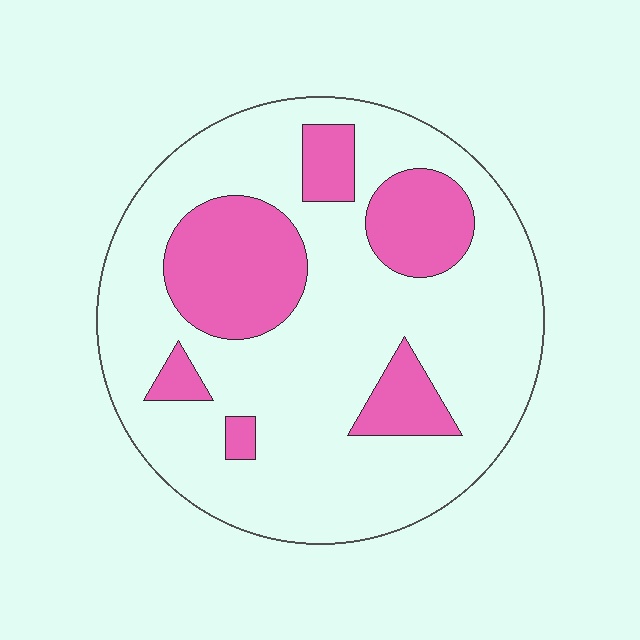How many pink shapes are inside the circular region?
6.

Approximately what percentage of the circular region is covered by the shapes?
Approximately 25%.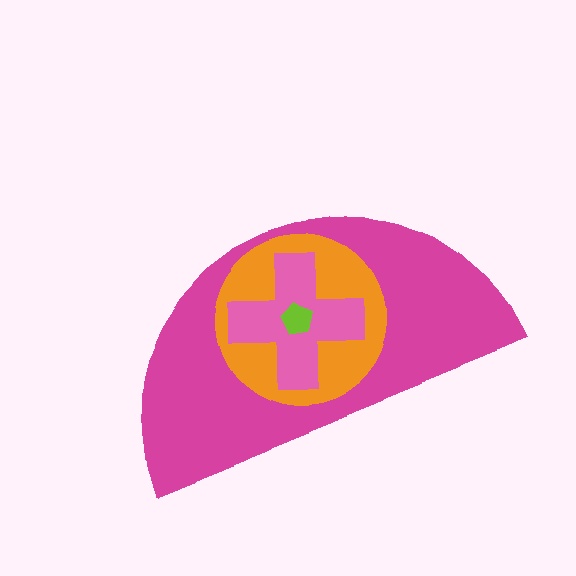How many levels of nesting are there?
4.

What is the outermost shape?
The magenta semicircle.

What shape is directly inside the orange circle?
The pink cross.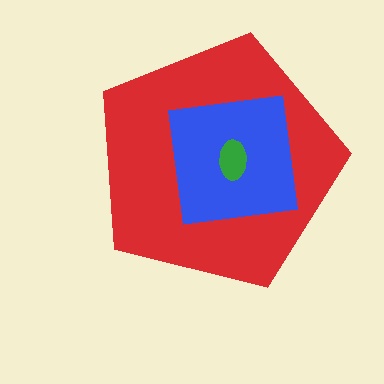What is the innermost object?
The green ellipse.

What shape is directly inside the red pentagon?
The blue square.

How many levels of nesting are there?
3.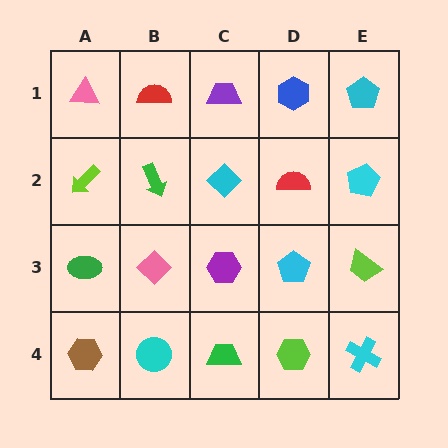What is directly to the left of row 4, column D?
A green trapezoid.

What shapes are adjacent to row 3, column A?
A lime arrow (row 2, column A), a brown hexagon (row 4, column A), a pink diamond (row 3, column B).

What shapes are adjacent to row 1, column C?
A cyan diamond (row 2, column C), a red semicircle (row 1, column B), a blue hexagon (row 1, column D).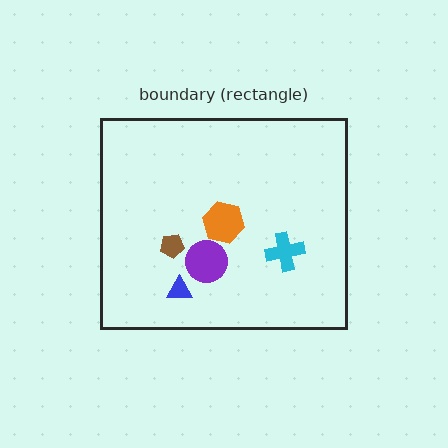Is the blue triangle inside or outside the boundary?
Inside.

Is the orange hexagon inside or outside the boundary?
Inside.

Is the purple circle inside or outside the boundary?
Inside.